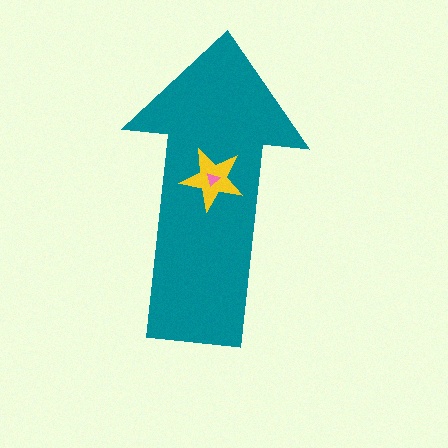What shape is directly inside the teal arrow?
The yellow star.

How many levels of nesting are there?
3.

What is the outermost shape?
The teal arrow.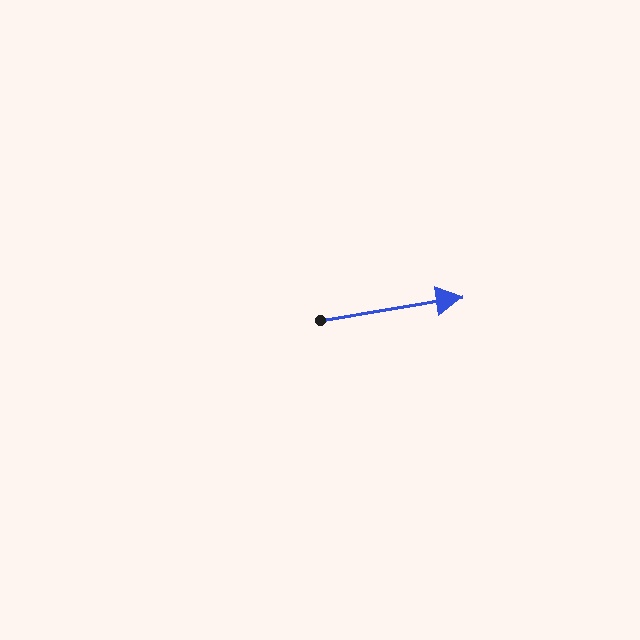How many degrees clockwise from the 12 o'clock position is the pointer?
Approximately 81 degrees.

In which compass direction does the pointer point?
East.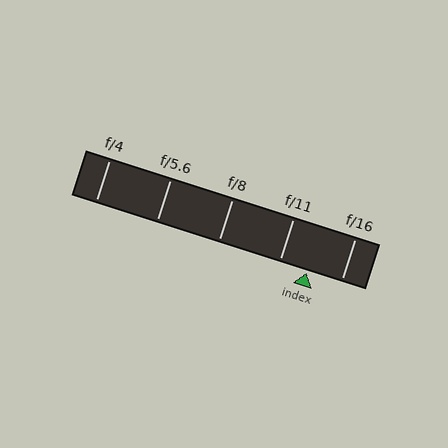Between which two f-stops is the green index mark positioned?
The index mark is between f/11 and f/16.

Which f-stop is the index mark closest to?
The index mark is closest to f/11.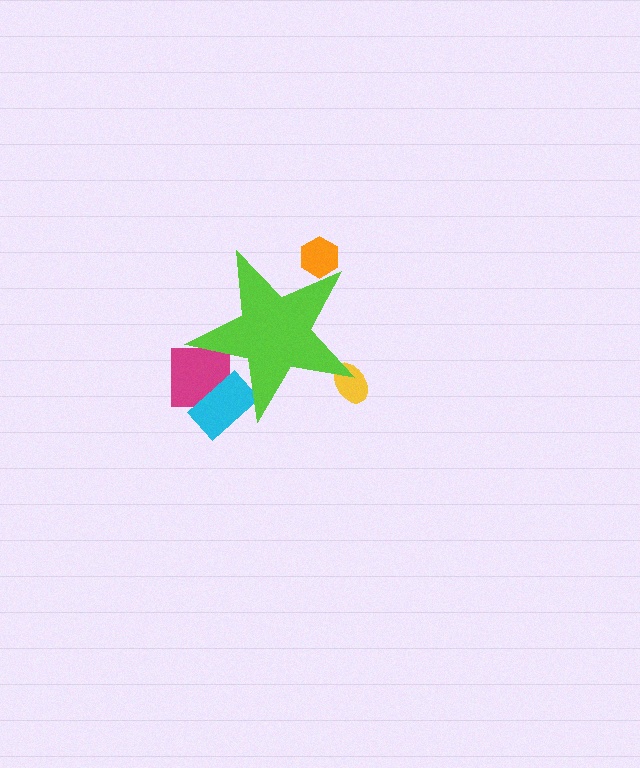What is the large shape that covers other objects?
A lime star.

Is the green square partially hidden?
Yes, the green square is partially hidden behind the lime star.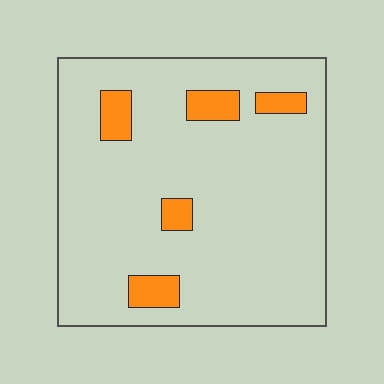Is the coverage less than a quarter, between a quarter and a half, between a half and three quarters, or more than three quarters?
Less than a quarter.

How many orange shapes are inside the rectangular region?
5.